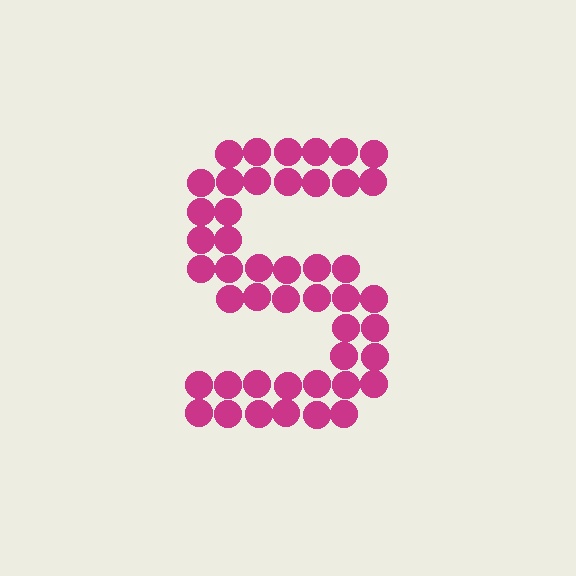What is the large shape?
The large shape is the letter S.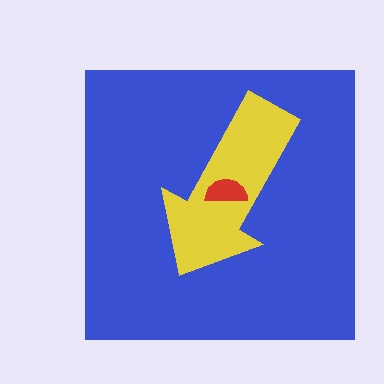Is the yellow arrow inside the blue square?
Yes.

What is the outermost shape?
The blue square.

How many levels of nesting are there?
3.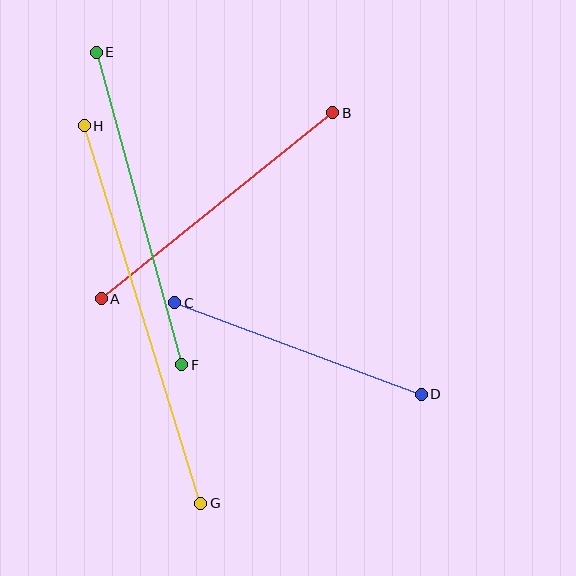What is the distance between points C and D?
The distance is approximately 263 pixels.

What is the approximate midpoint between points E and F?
The midpoint is at approximately (139, 209) pixels.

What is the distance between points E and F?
The distance is approximately 324 pixels.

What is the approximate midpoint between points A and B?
The midpoint is at approximately (217, 206) pixels.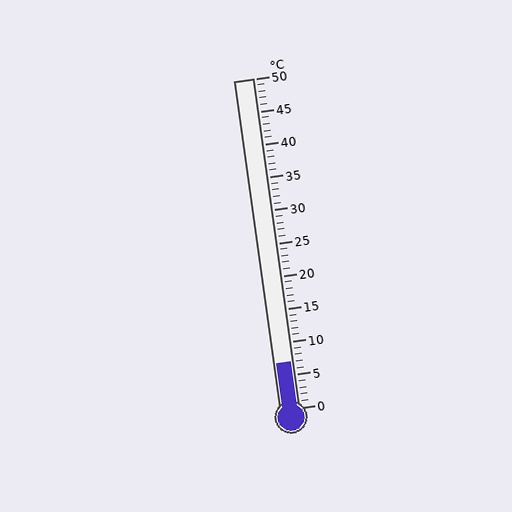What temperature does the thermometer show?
The thermometer shows approximately 7°C.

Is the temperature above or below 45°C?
The temperature is below 45°C.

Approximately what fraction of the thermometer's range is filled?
The thermometer is filled to approximately 15% of its range.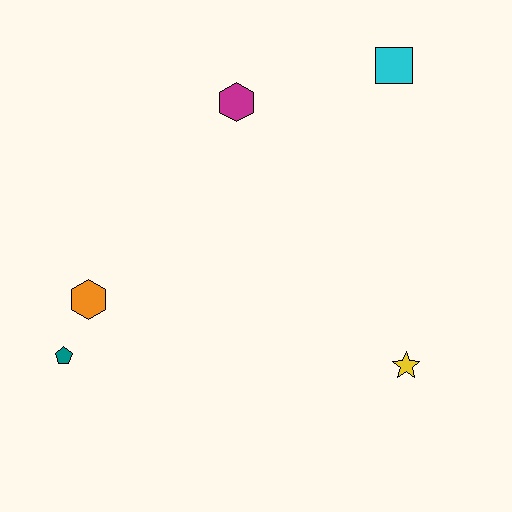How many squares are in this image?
There is 1 square.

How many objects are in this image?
There are 5 objects.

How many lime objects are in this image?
There are no lime objects.